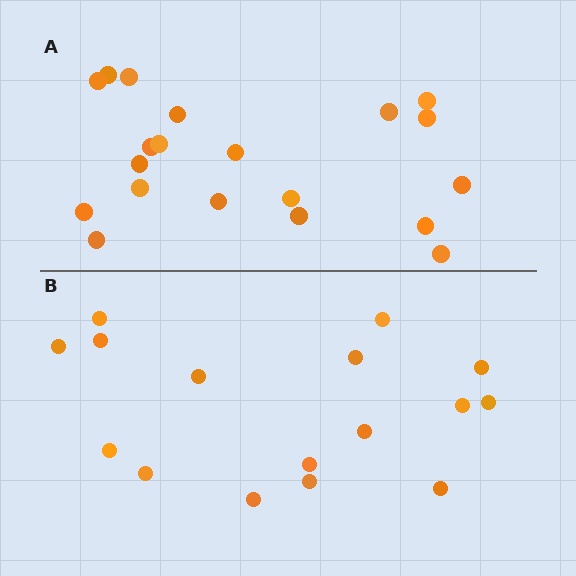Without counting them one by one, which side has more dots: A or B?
Region A (the top region) has more dots.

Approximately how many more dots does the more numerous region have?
Region A has about 4 more dots than region B.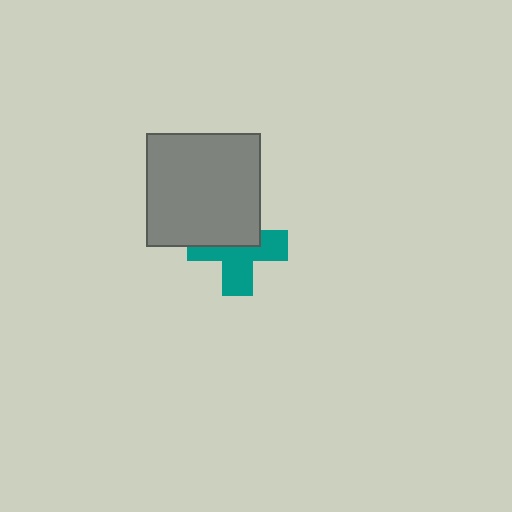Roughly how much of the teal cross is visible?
About half of it is visible (roughly 55%).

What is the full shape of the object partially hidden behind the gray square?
The partially hidden object is a teal cross.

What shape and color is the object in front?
The object in front is a gray square.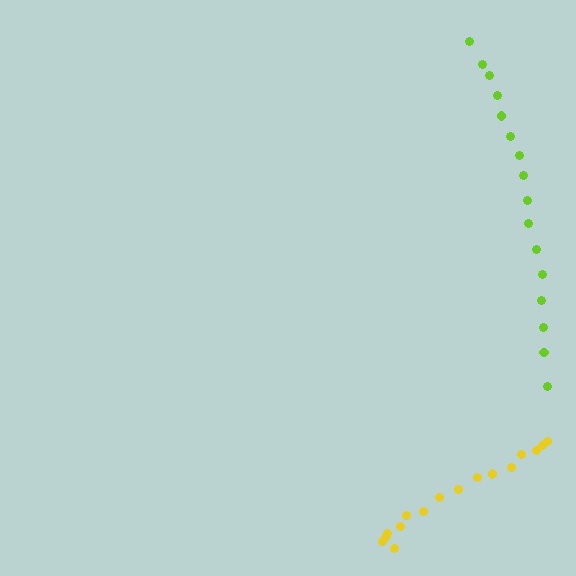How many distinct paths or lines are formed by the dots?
There are 2 distinct paths.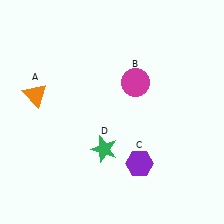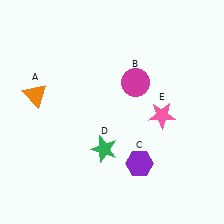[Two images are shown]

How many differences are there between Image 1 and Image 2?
There is 1 difference between the two images.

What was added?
A pink star (E) was added in Image 2.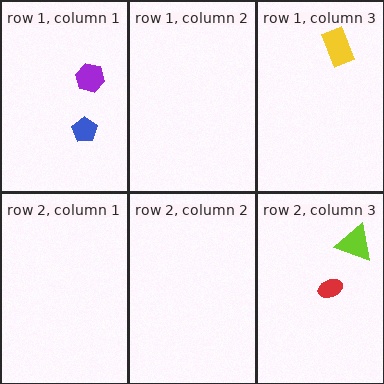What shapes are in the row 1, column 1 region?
The blue pentagon, the purple hexagon.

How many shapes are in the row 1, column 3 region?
1.